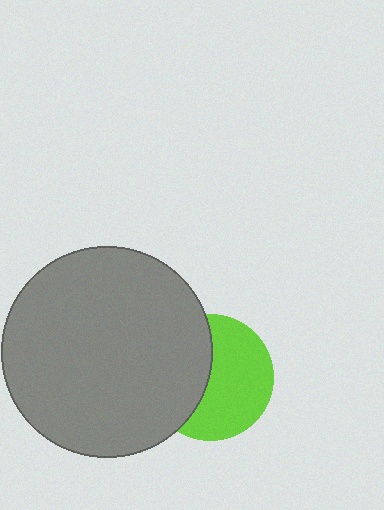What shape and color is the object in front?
The object in front is a gray circle.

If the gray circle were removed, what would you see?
You would see the complete lime circle.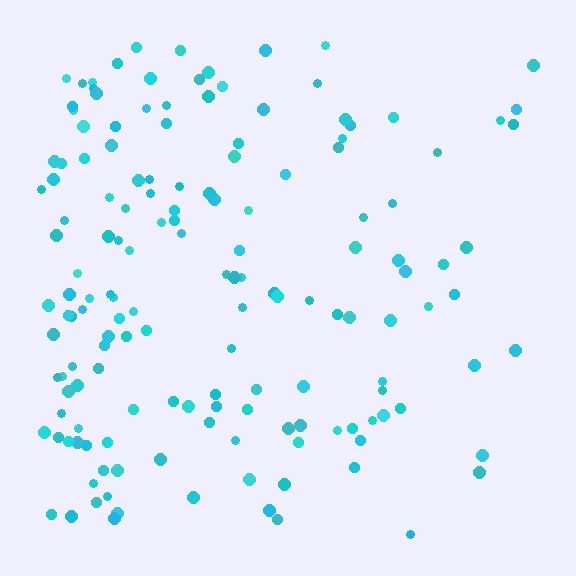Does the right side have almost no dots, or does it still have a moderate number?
Still a moderate number, just noticeably fewer than the left.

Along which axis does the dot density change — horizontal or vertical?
Horizontal.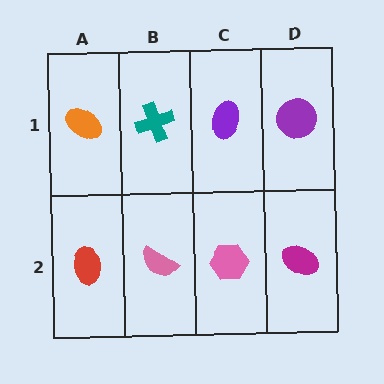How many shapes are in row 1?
4 shapes.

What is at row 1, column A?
An orange ellipse.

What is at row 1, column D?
A purple circle.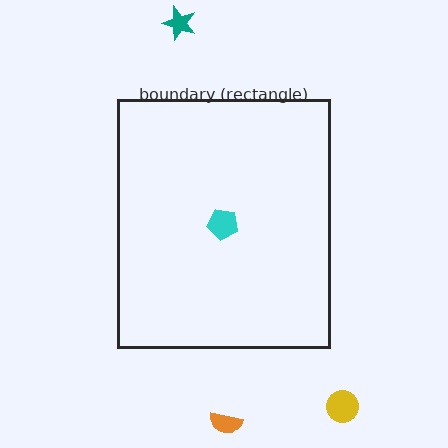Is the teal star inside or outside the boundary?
Outside.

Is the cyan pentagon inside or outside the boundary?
Inside.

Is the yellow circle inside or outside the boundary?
Outside.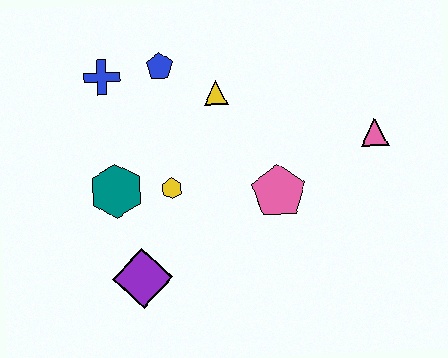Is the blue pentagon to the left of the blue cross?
No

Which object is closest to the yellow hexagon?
The teal hexagon is closest to the yellow hexagon.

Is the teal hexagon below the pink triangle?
Yes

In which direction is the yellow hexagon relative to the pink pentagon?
The yellow hexagon is to the left of the pink pentagon.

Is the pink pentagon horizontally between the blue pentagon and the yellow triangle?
No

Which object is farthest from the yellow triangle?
The purple diamond is farthest from the yellow triangle.